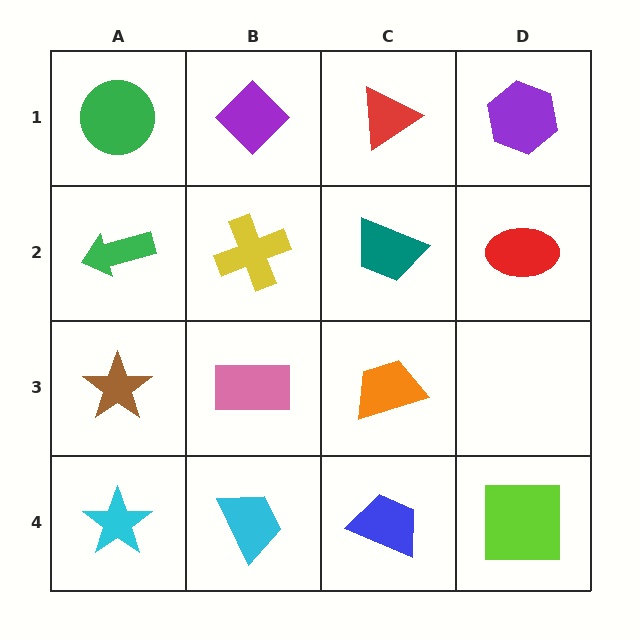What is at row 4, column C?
A blue trapezoid.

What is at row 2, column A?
A green arrow.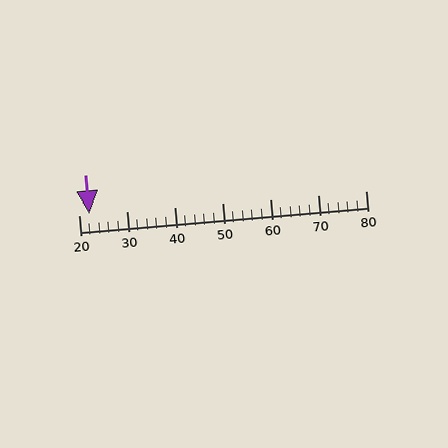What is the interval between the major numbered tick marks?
The major tick marks are spaced 10 units apart.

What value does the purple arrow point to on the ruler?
The purple arrow points to approximately 22.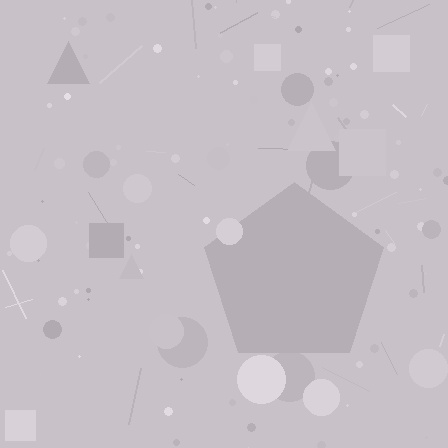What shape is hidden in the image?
A pentagon is hidden in the image.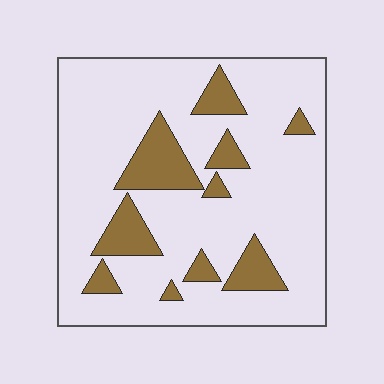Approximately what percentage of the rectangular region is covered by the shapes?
Approximately 20%.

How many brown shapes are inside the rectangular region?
10.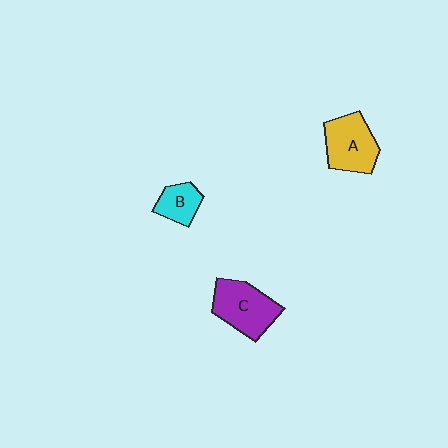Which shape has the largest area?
Shape C (purple).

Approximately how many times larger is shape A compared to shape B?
Approximately 1.8 times.